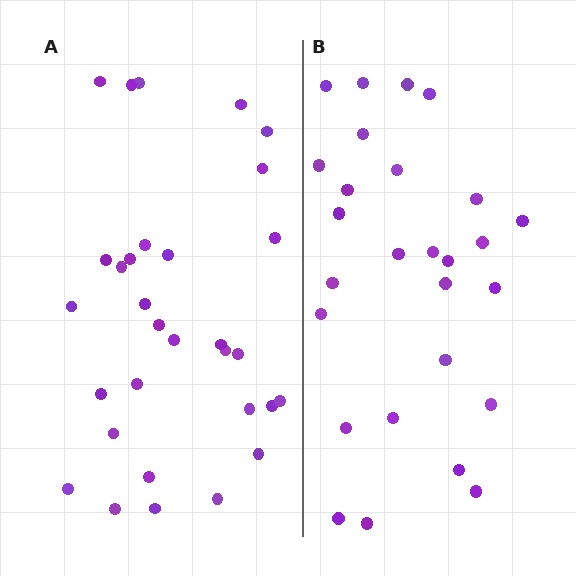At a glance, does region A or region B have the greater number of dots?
Region A (the left region) has more dots.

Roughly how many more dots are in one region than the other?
Region A has about 4 more dots than region B.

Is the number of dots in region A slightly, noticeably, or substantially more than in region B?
Region A has only slightly more — the two regions are fairly close. The ratio is roughly 1.1 to 1.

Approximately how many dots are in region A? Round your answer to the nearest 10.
About 30 dots. (The exact count is 31, which rounds to 30.)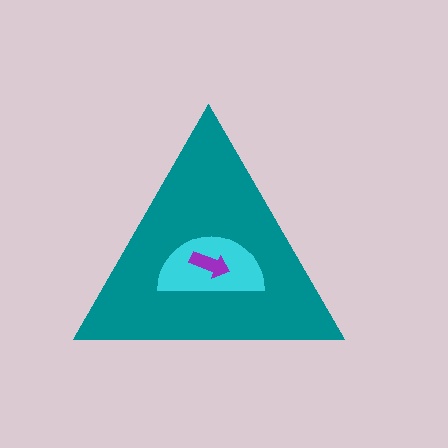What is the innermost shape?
The purple arrow.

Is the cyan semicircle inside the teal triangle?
Yes.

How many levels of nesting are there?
3.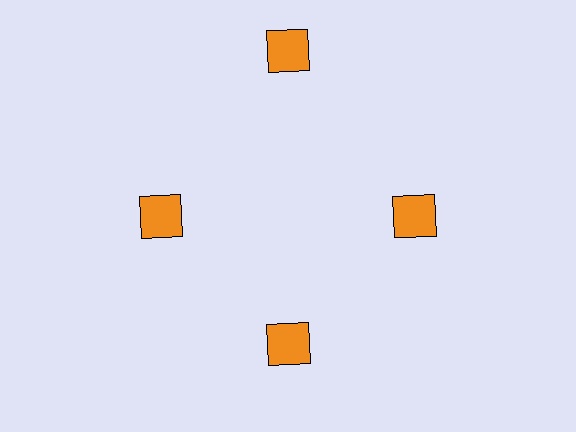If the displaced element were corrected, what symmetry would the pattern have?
It would have 4-fold rotational symmetry — the pattern would map onto itself every 90 degrees.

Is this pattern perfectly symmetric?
No. The 4 orange squares are arranged in a ring, but one element near the 12 o'clock position is pushed outward from the center, breaking the 4-fold rotational symmetry.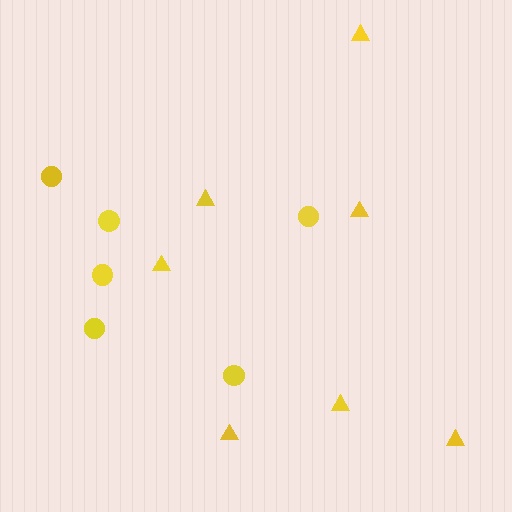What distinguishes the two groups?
There are 2 groups: one group of triangles (7) and one group of circles (6).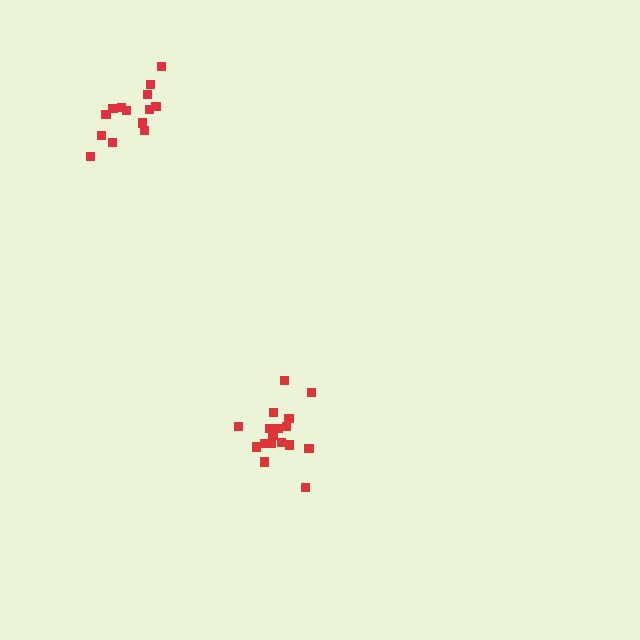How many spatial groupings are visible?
There are 2 spatial groupings.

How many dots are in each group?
Group 1: 17 dots, Group 2: 14 dots (31 total).